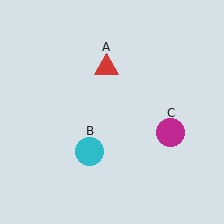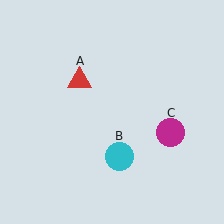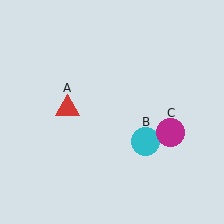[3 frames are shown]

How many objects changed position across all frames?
2 objects changed position: red triangle (object A), cyan circle (object B).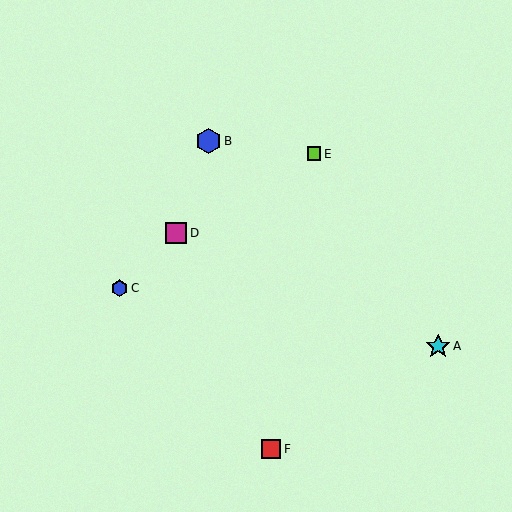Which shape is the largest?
The blue hexagon (labeled B) is the largest.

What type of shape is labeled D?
Shape D is a magenta square.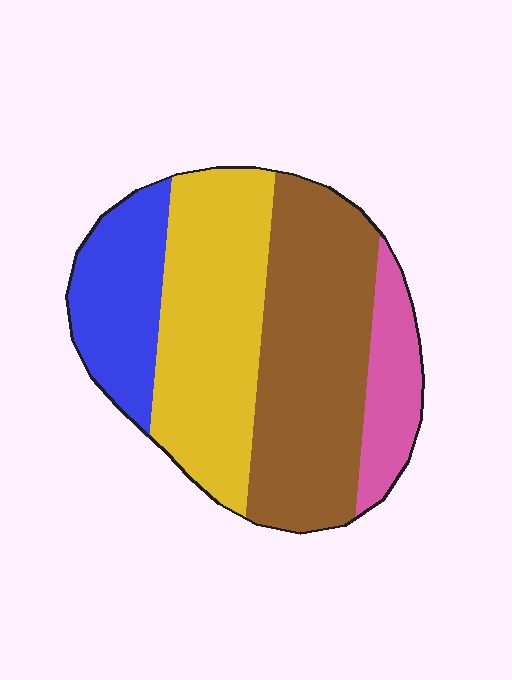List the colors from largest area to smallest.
From largest to smallest: brown, yellow, blue, pink.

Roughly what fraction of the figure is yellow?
Yellow takes up about one third (1/3) of the figure.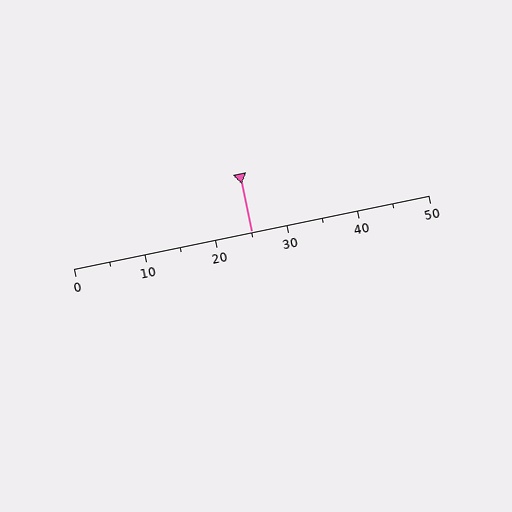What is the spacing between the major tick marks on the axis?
The major ticks are spaced 10 apart.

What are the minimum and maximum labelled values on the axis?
The axis runs from 0 to 50.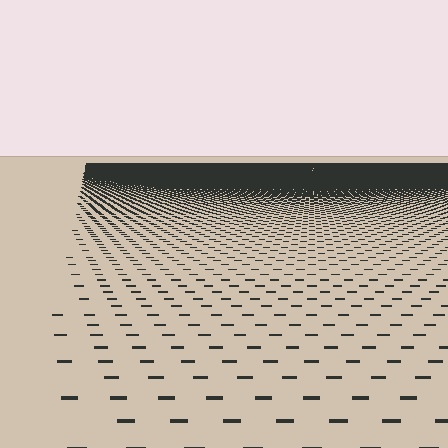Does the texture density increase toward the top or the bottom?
Density increases toward the top.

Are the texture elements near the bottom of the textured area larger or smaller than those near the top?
Larger. Near the bottom, elements are closer to the viewer and appear at a bigger on-screen size.